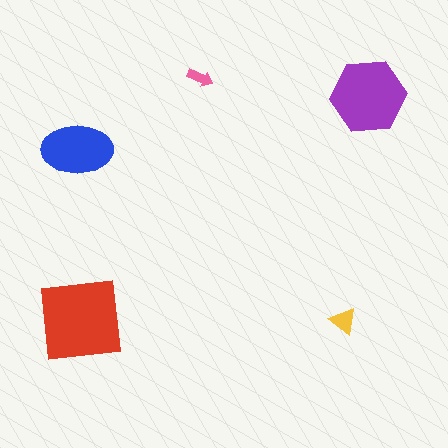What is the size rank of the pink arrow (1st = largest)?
5th.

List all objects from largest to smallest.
The red square, the purple hexagon, the blue ellipse, the yellow triangle, the pink arrow.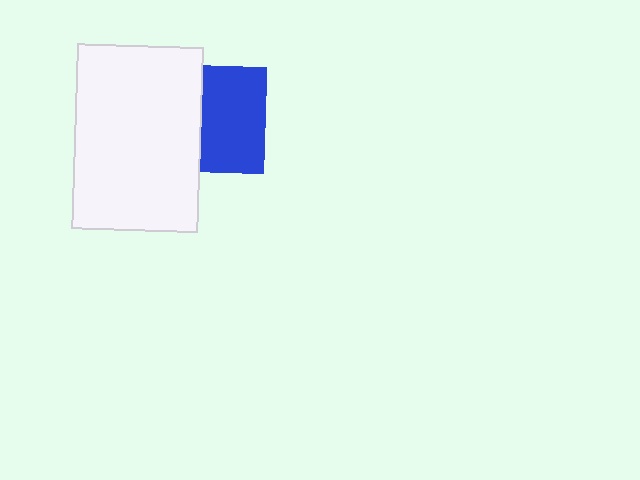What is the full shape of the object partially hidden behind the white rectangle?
The partially hidden object is a blue square.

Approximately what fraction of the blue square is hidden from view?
Roughly 40% of the blue square is hidden behind the white rectangle.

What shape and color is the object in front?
The object in front is a white rectangle.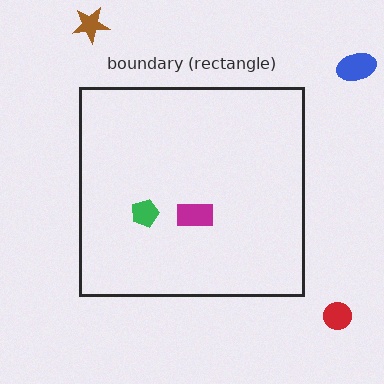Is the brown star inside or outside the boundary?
Outside.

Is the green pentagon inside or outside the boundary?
Inside.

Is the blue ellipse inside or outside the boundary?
Outside.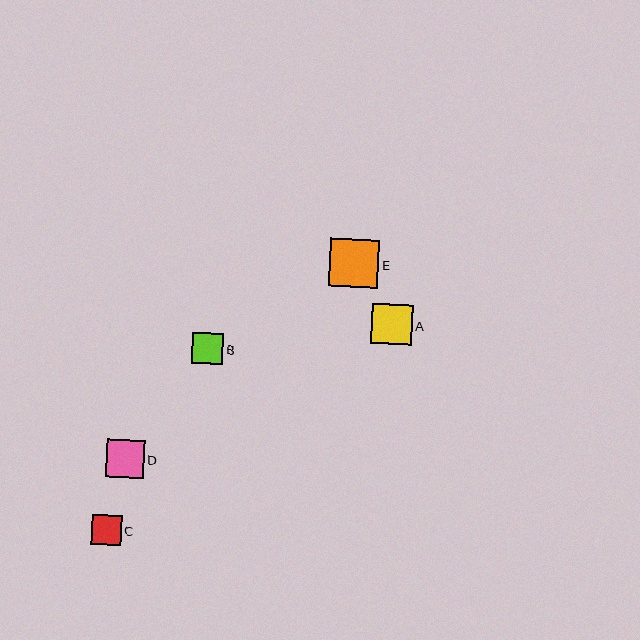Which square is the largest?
Square E is the largest with a size of approximately 49 pixels.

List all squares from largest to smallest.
From largest to smallest: E, A, D, B, C.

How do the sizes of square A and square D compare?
Square A and square D are approximately the same size.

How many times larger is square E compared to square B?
Square E is approximately 1.6 times the size of square B.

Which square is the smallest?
Square C is the smallest with a size of approximately 30 pixels.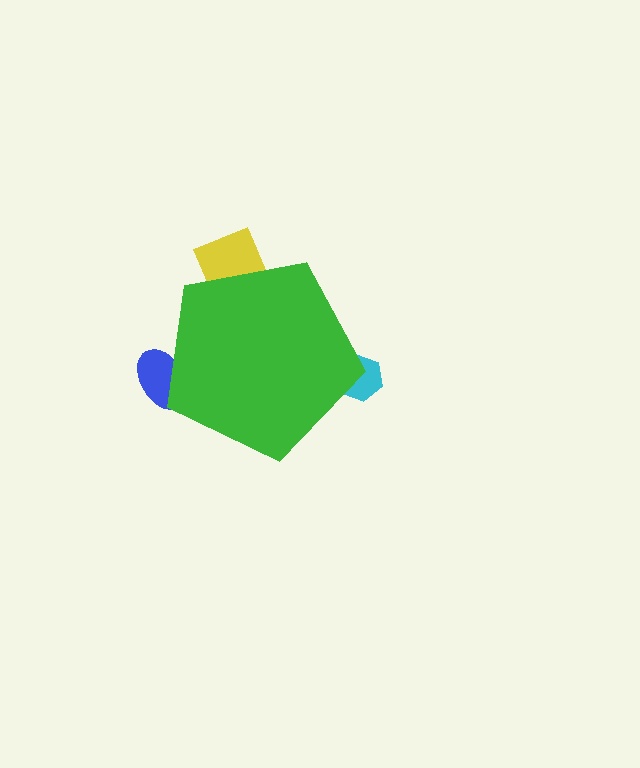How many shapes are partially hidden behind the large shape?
3 shapes are partially hidden.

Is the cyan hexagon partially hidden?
Yes, the cyan hexagon is partially hidden behind the green pentagon.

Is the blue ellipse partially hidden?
Yes, the blue ellipse is partially hidden behind the green pentagon.